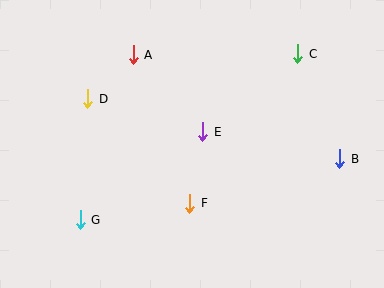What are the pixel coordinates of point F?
Point F is at (190, 203).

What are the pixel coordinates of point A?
Point A is at (133, 55).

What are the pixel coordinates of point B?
Point B is at (340, 159).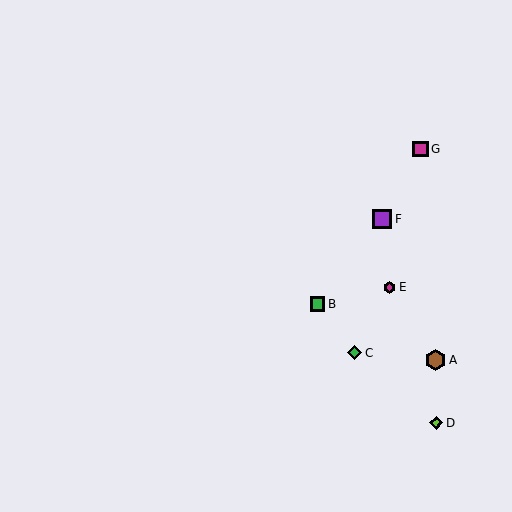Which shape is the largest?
The brown hexagon (labeled A) is the largest.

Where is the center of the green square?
The center of the green square is at (317, 304).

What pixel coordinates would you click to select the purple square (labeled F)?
Click at (382, 219) to select the purple square F.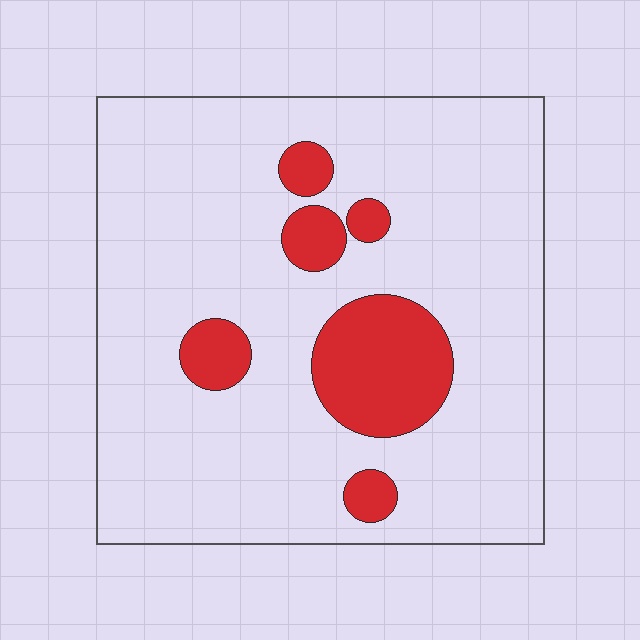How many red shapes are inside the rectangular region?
6.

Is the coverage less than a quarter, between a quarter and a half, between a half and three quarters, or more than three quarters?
Less than a quarter.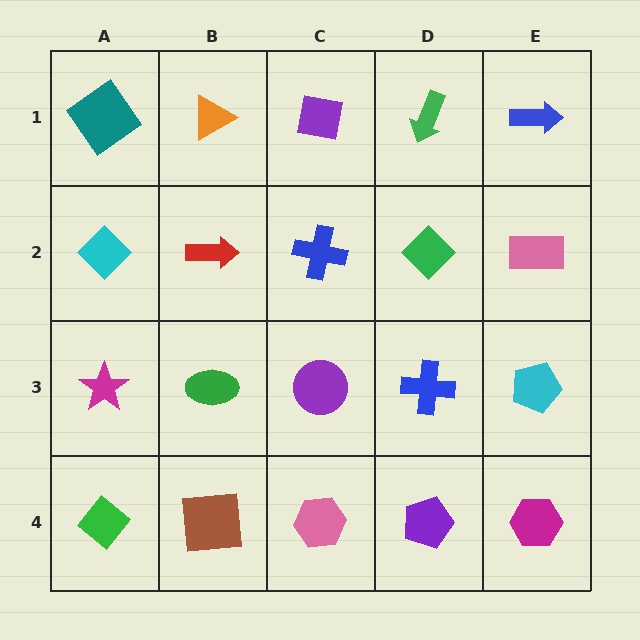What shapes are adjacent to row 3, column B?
A red arrow (row 2, column B), a brown square (row 4, column B), a magenta star (row 3, column A), a purple circle (row 3, column C).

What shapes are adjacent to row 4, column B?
A green ellipse (row 3, column B), a green diamond (row 4, column A), a pink hexagon (row 4, column C).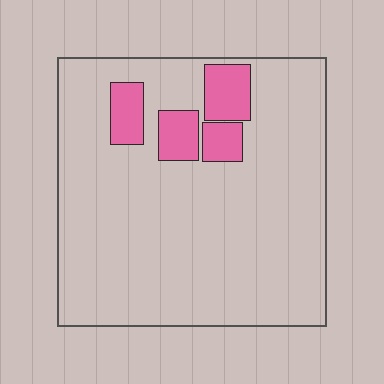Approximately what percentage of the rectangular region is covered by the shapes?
Approximately 10%.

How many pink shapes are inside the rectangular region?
4.